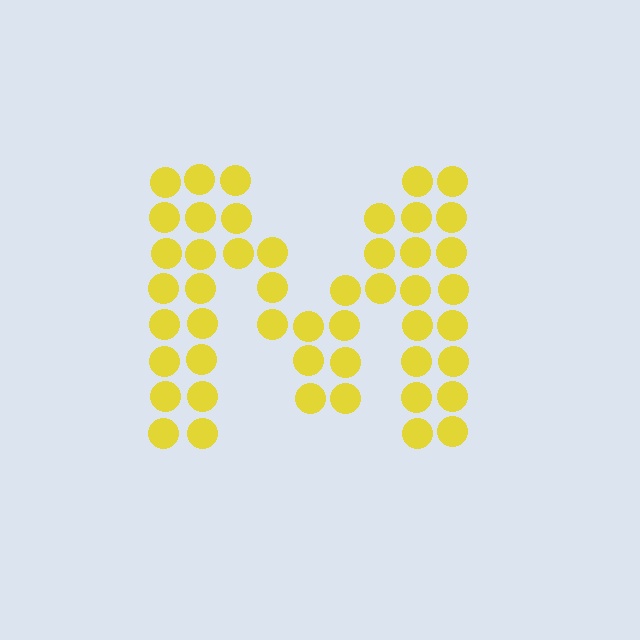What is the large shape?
The large shape is the letter M.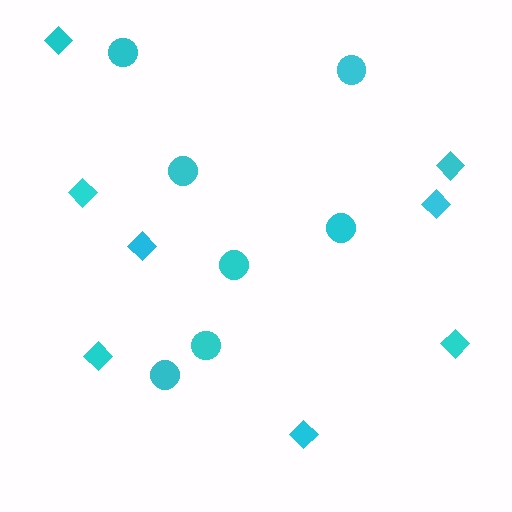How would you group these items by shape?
There are 2 groups: one group of diamonds (8) and one group of circles (7).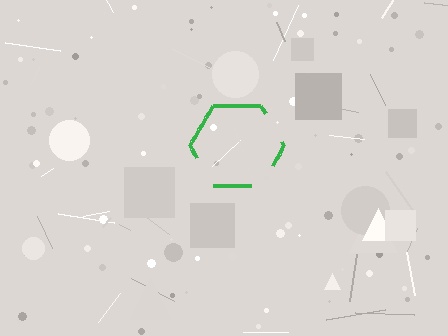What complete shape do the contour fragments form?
The contour fragments form a hexagon.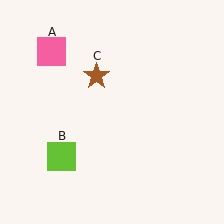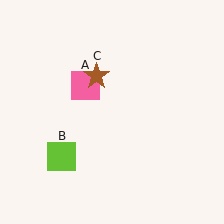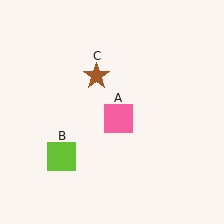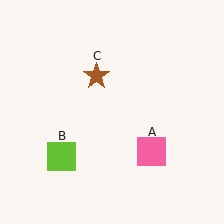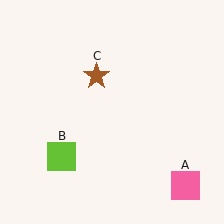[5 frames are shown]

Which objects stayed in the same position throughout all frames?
Lime square (object B) and brown star (object C) remained stationary.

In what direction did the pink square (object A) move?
The pink square (object A) moved down and to the right.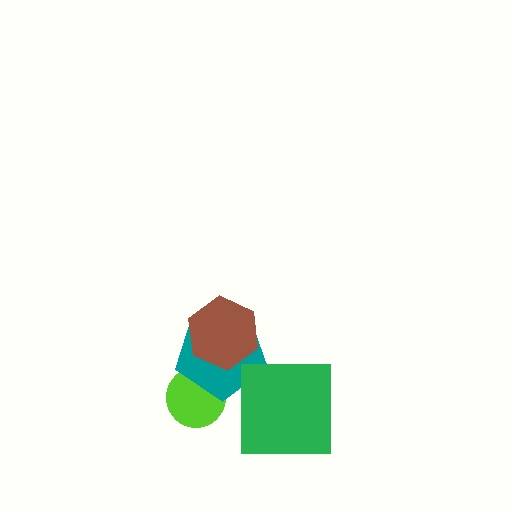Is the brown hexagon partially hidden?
No, no other shape covers it.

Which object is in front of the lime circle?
The teal pentagon is in front of the lime circle.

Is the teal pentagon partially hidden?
Yes, it is partially covered by another shape.